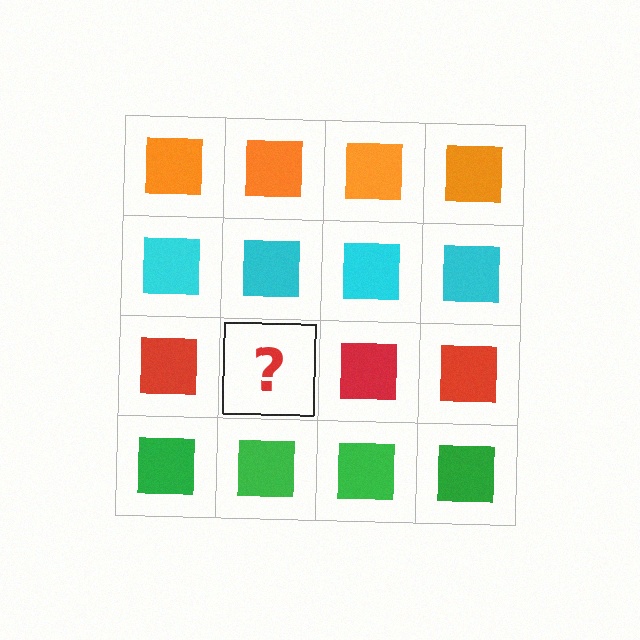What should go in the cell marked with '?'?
The missing cell should contain a red square.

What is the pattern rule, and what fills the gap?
The rule is that each row has a consistent color. The gap should be filled with a red square.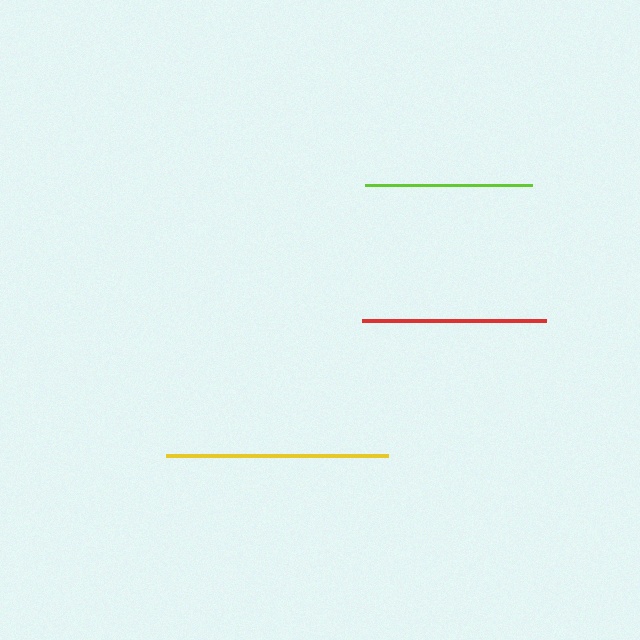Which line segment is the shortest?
The lime line is the shortest at approximately 167 pixels.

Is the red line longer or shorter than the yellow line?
The yellow line is longer than the red line.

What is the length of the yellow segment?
The yellow segment is approximately 222 pixels long.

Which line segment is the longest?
The yellow line is the longest at approximately 222 pixels.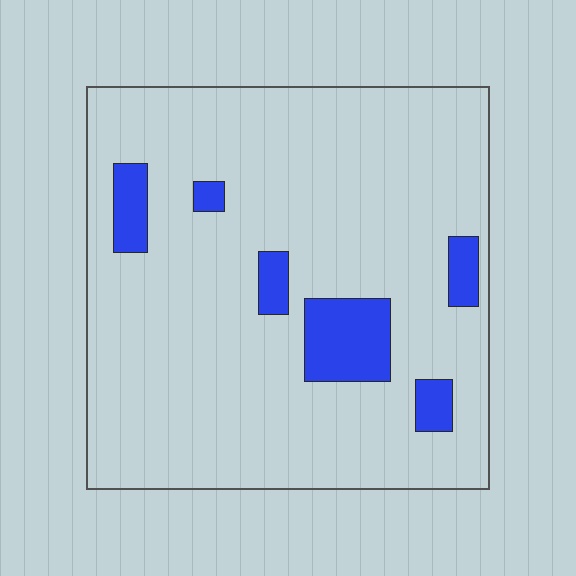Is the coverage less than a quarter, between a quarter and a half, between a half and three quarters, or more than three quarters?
Less than a quarter.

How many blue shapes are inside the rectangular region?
6.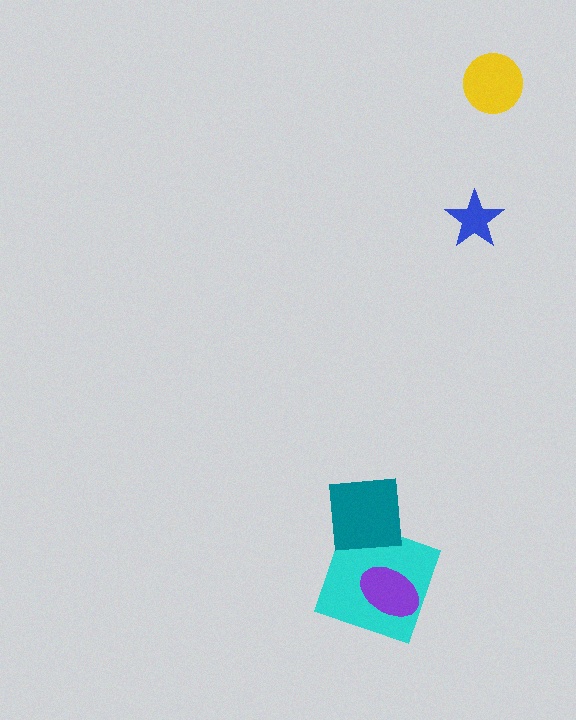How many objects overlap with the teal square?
1 object overlaps with the teal square.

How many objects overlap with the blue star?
0 objects overlap with the blue star.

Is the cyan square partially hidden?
Yes, it is partially covered by another shape.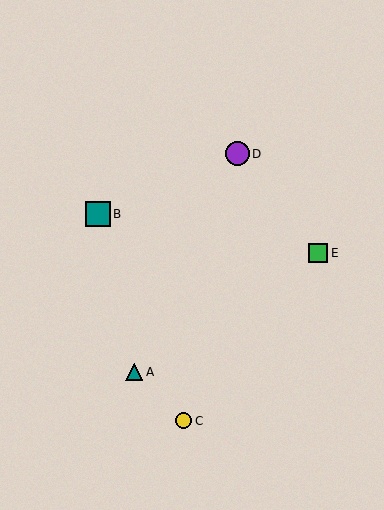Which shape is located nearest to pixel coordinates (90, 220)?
The teal square (labeled B) at (98, 214) is nearest to that location.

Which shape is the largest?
The teal square (labeled B) is the largest.